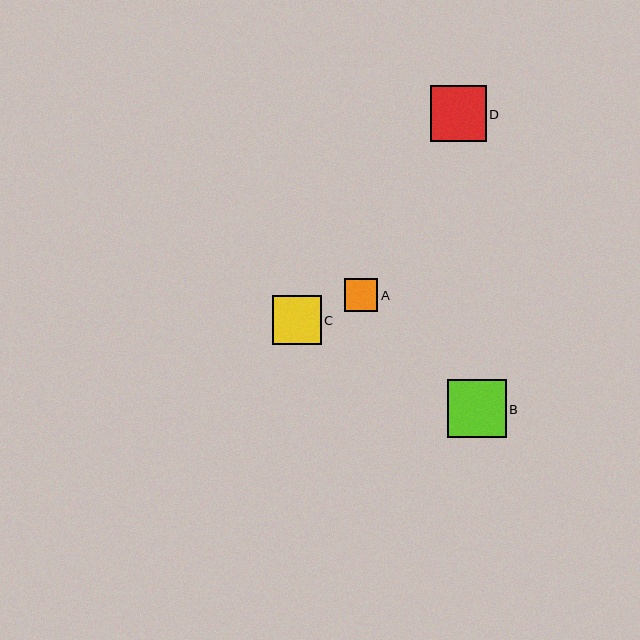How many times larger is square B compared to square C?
Square B is approximately 1.2 times the size of square C.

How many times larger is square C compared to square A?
Square C is approximately 1.5 times the size of square A.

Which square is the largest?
Square B is the largest with a size of approximately 58 pixels.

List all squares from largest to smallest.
From largest to smallest: B, D, C, A.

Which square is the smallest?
Square A is the smallest with a size of approximately 33 pixels.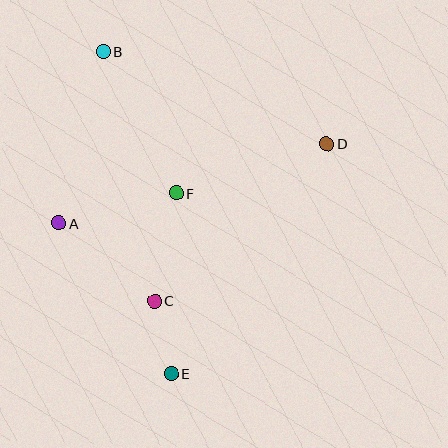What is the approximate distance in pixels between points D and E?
The distance between D and E is approximately 277 pixels.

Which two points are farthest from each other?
Points B and E are farthest from each other.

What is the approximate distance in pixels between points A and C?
The distance between A and C is approximately 123 pixels.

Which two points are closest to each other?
Points C and E are closest to each other.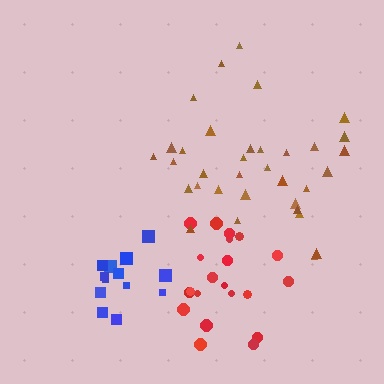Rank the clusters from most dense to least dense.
blue, red, brown.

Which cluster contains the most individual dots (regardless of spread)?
Brown (34).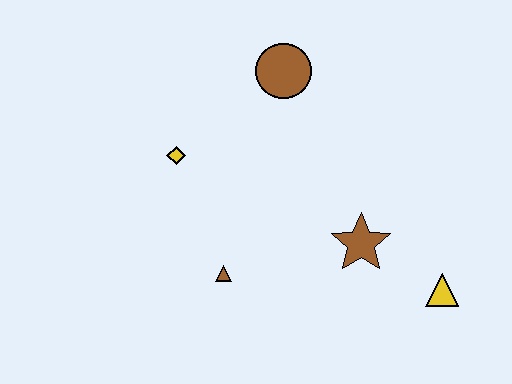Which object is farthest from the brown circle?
The yellow triangle is farthest from the brown circle.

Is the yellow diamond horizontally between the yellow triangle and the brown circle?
No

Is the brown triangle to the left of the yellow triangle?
Yes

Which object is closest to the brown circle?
The yellow diamond is closest to the brown circle.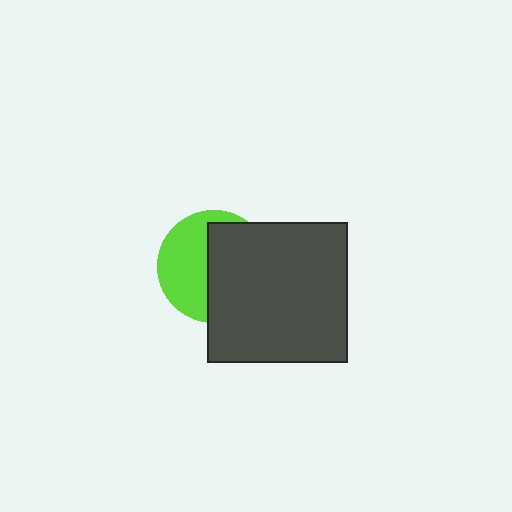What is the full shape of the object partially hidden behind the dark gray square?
The partially hidden object is a lime circle.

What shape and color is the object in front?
The object in front is a dark gray square.